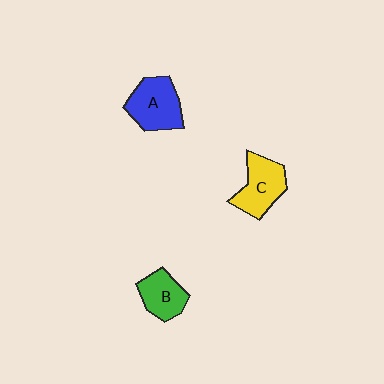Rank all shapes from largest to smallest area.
From largest to smallest: A (blue), C (yellow), B (green).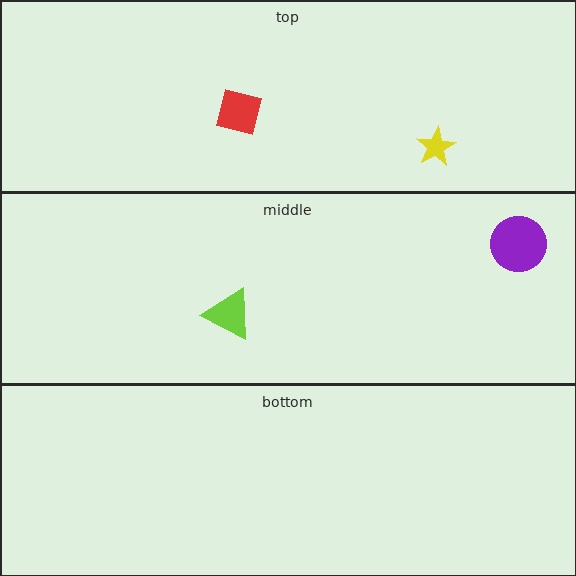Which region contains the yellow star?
The top region.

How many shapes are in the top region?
2.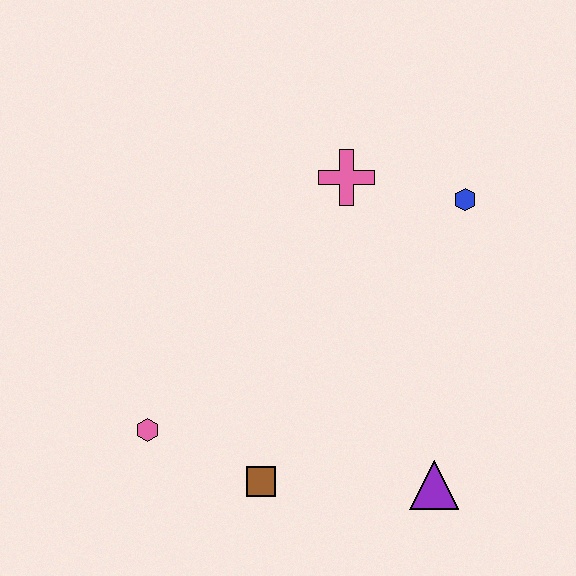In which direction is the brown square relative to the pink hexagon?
The brown square is to the right of the pink hexagon.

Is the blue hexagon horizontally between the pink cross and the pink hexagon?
No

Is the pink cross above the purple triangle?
Yes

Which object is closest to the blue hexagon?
The pink cross is closest to the blue hexagon.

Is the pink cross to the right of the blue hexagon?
No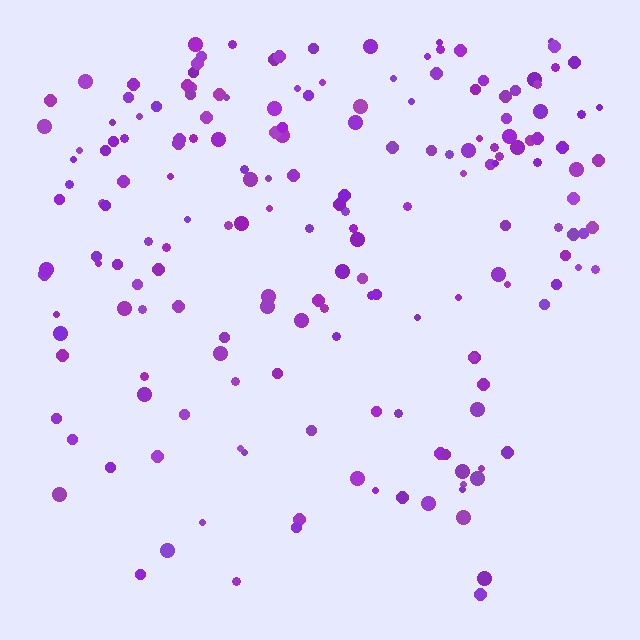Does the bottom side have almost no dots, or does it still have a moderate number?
Still a moderate number, just noticeably fewer than the top.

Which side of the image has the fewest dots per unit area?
The bottom.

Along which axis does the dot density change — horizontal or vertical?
Vertical.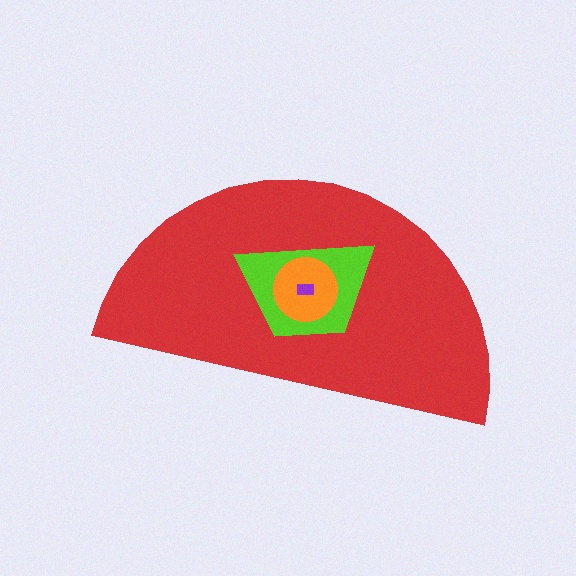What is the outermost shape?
The red semicircle.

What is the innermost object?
The purple rectangle.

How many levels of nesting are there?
4.